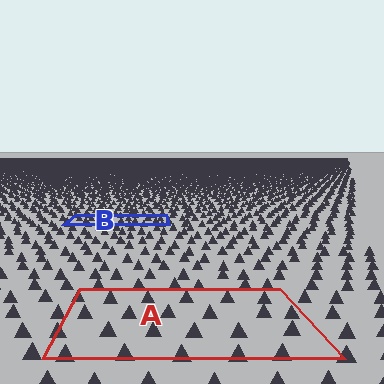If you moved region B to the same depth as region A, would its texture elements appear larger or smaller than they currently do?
They would appear larger. At a closer depth, the same texture elements are projected at a bigger on-screen size.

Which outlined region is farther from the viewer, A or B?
Region B is farther from the viewer — the texture elements inside it appear smaller and more densely packed.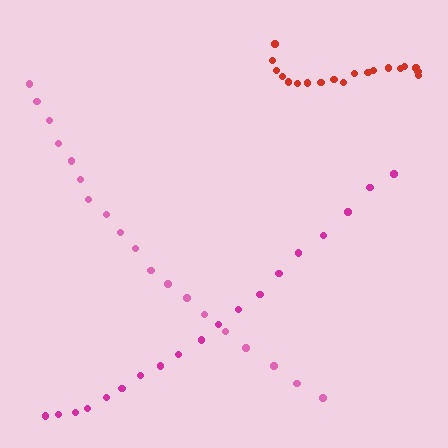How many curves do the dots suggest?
There are 3 distinct paths.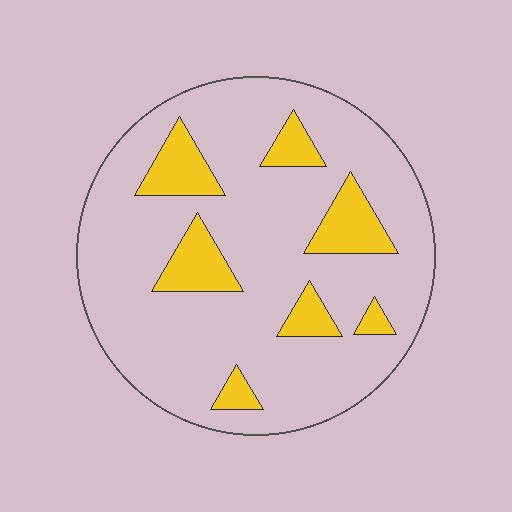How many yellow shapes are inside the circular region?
7.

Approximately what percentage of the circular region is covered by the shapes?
Approximately 15%.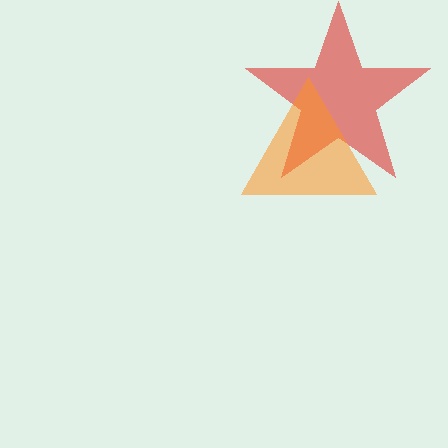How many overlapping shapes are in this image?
There are 2 overlapping shapes in the image.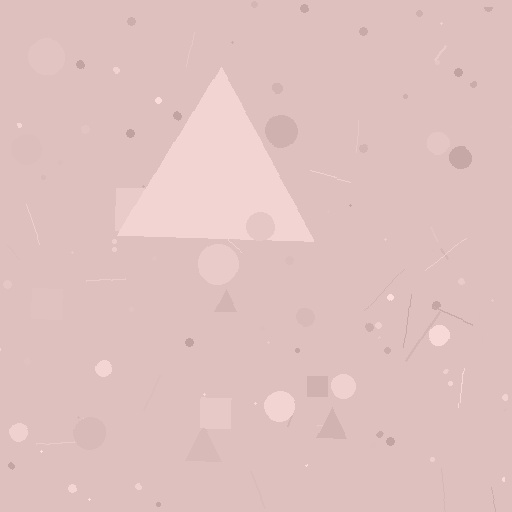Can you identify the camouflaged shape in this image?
The camouflaged shape is a triangle.